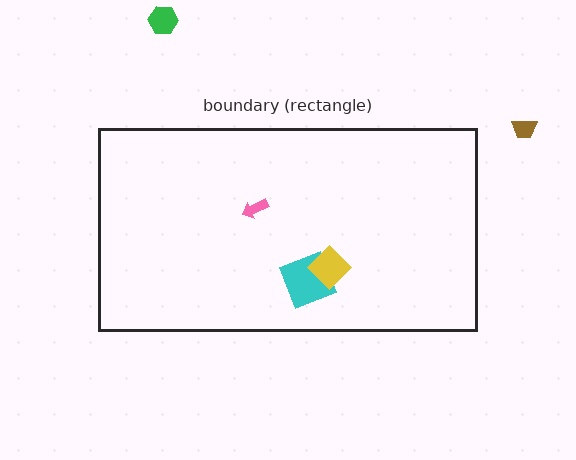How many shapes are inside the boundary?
3 inside, 2 outside.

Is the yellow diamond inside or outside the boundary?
Inside.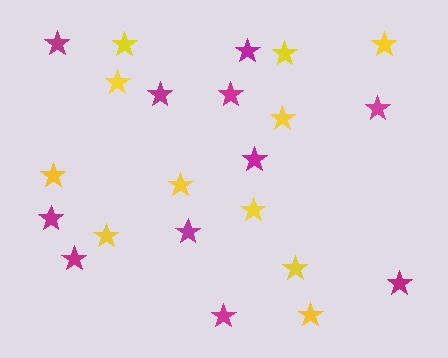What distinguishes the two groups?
There are 2 groups: one group of yellow stars (11) and one group of magenta stars (11).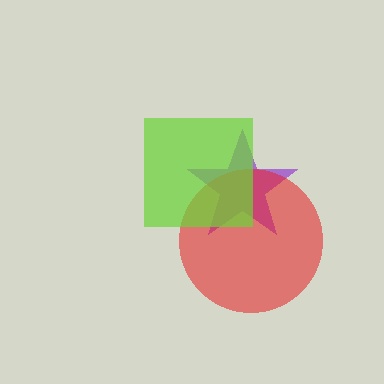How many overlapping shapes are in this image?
There are 3 overlapping shapes in the image.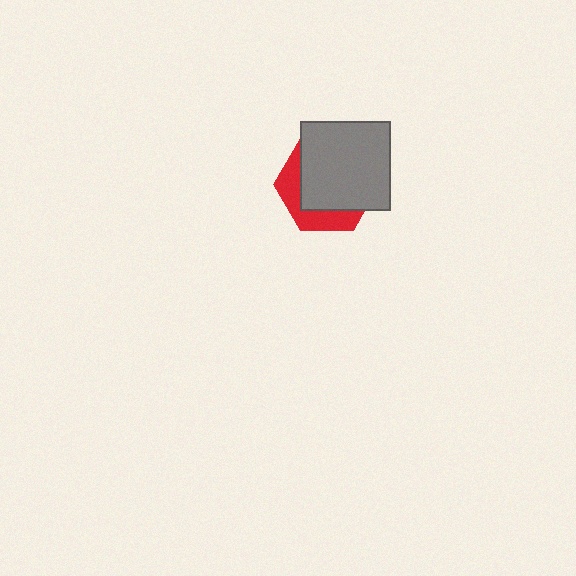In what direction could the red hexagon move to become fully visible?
The red hexagon could move toward the lower-left. That would shift it out from behind the gray square entirely.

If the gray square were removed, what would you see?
You would see the complete red hexagon.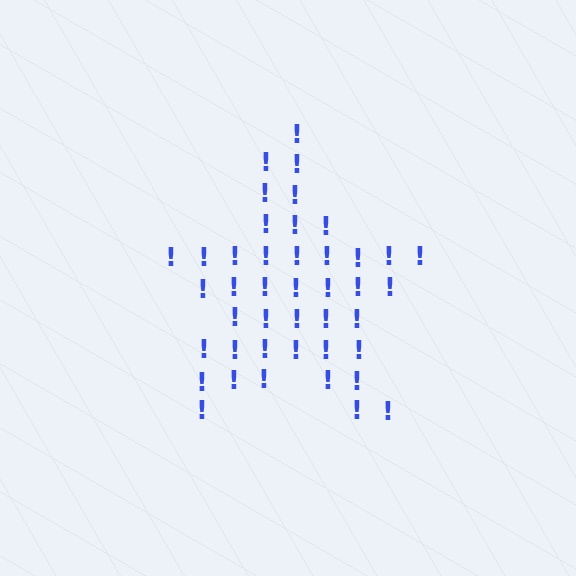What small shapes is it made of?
It is made of small exclamation marks.